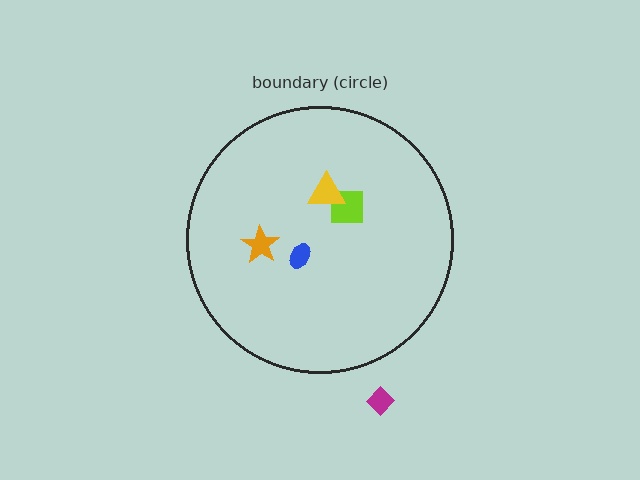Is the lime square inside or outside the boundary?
Inside.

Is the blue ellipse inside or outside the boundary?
Inside.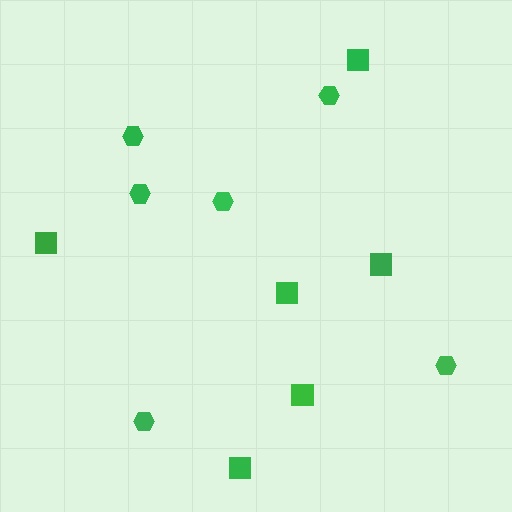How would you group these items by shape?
There are 2 groups: one group of squares (6) and one group of hexagons (6).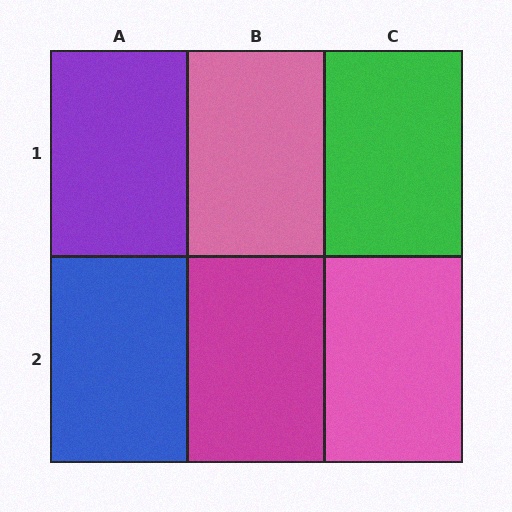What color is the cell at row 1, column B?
Pink.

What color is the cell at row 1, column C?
Green.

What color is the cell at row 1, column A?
Purple.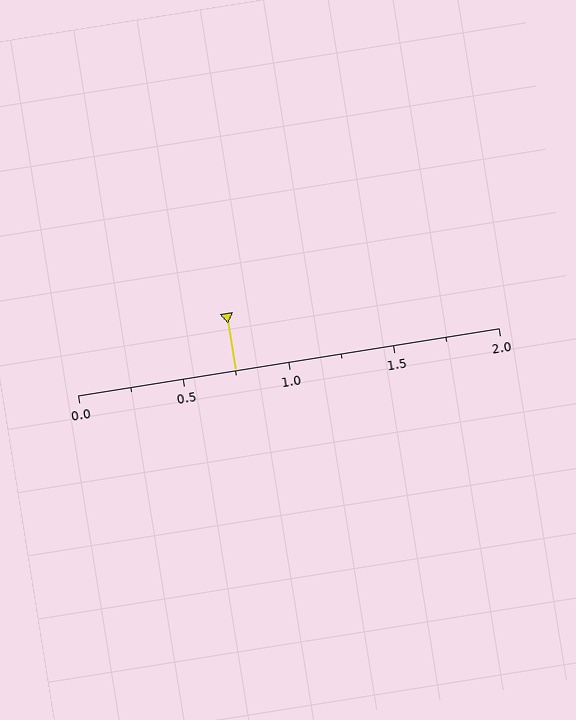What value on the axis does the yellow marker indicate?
The marker indicates approximately 0.75.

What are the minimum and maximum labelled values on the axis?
The axis runs from 0.0 to 2.0.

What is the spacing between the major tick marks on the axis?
The major ticks are spaced 0.5 apart.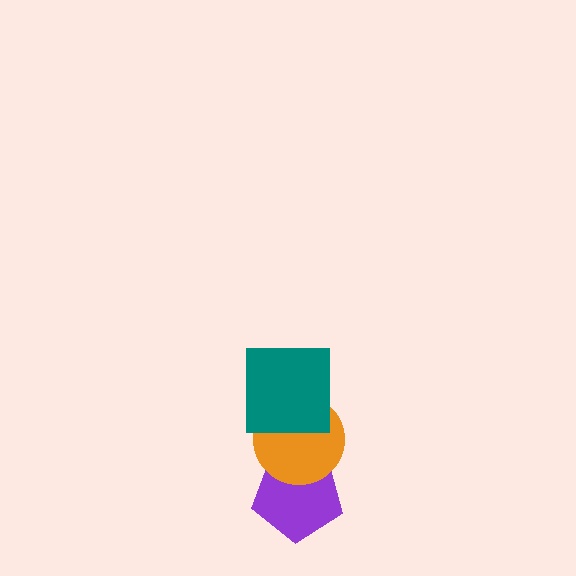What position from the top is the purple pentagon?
The purple pentagon is 3rd from the top.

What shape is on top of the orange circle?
The teal square is on top of the orange circle.